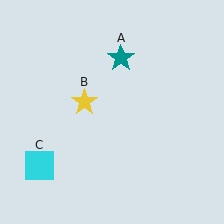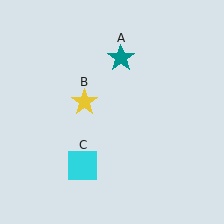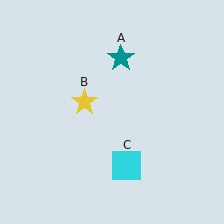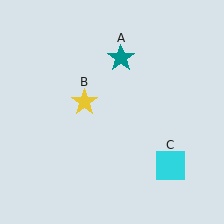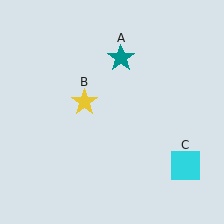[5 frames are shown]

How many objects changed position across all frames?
1 object changed position: cyan square (object C).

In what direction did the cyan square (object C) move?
The cyan square (object C) moved right.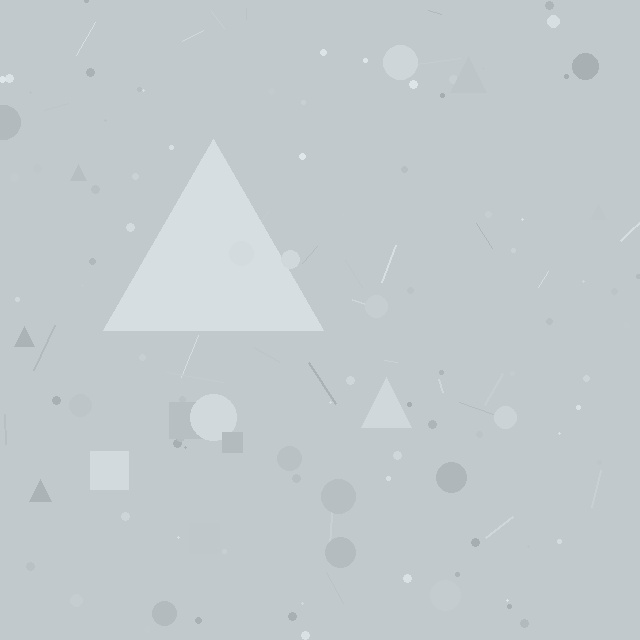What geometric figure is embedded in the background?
A triangle is embedded in the background.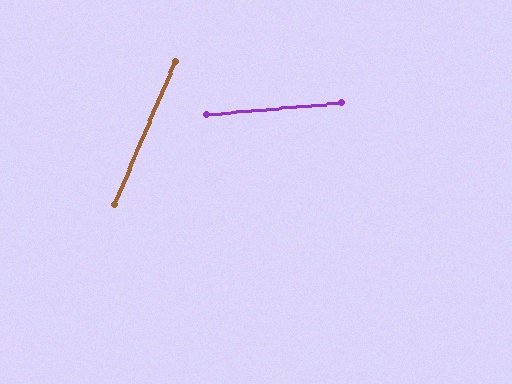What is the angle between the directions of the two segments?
Approximately 62 degrees.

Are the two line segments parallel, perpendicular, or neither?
Neither parallel nor perpendicular — they differ by about 62°.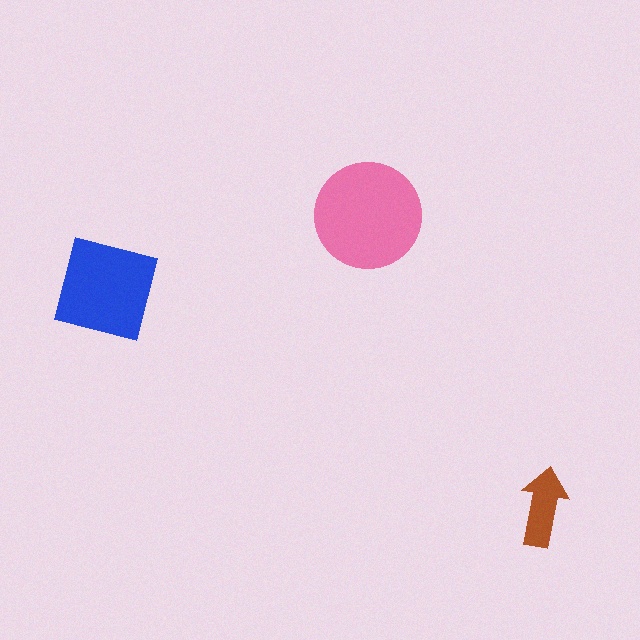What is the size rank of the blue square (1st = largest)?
2nd.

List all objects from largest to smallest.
The pink circle, the blue square, the brown arrow.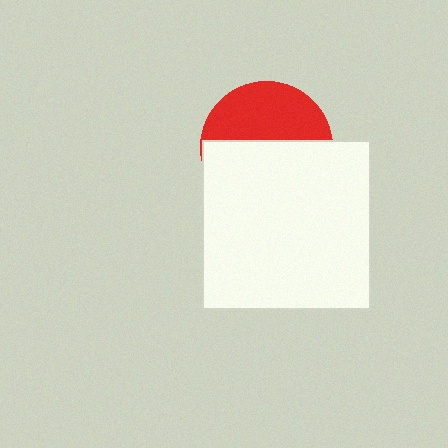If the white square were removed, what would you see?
You would see the complete red circle.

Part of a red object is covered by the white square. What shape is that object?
It is a circle.